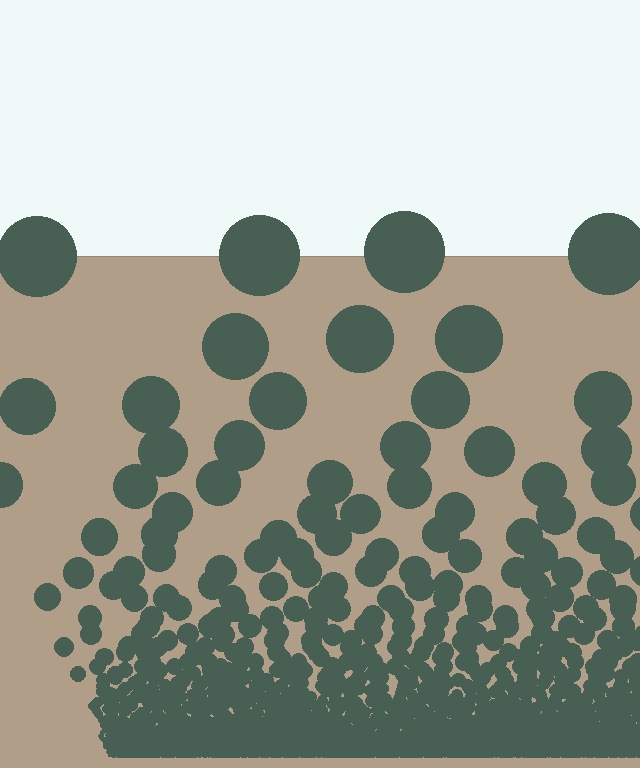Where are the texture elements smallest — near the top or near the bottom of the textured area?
Near the bottom.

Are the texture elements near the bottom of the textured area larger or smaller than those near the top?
Smaller. The gradient is inverted — elements near the bottom are smaller and denser.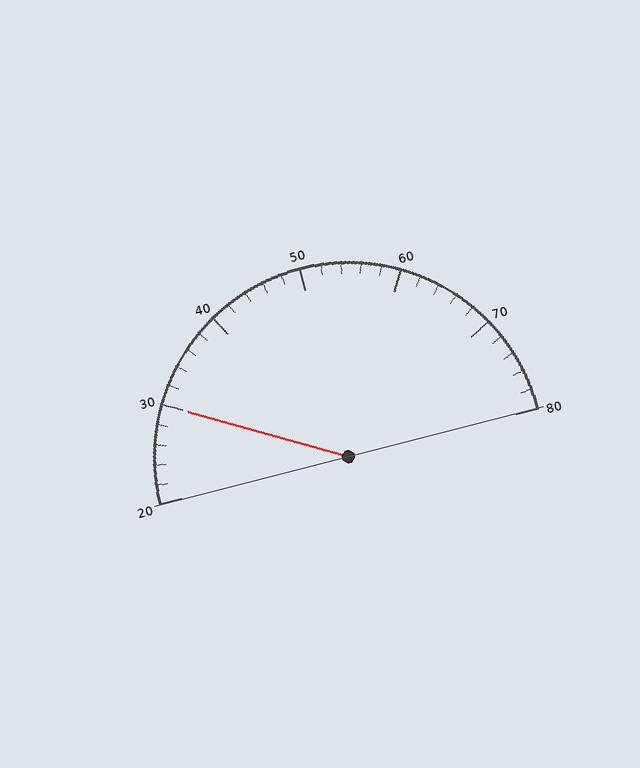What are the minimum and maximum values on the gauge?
The gauge ranges from 20 to 80.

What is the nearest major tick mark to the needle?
The nearest major tick mark is 30.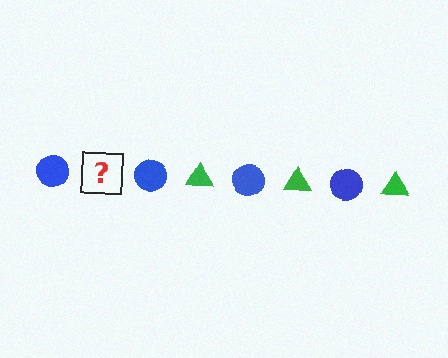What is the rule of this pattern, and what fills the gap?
The rule is that the pattern alternates between blue circle and green triangle. The gap should be filled with a green triangle.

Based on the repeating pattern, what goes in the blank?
The blank should be a green triangle.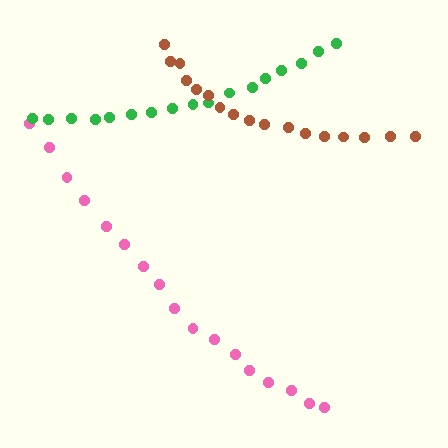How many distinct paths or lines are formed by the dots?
There are 3 distinct paths.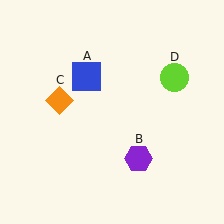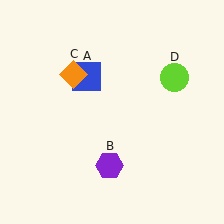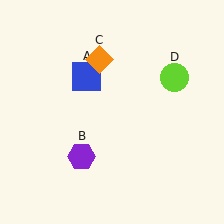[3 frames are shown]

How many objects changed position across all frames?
2 objects changed position: purple hexagon (object B), orange diamond (object C).